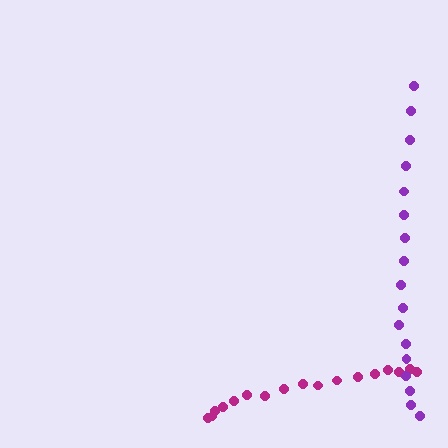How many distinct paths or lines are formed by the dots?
There are 2 distinct paths.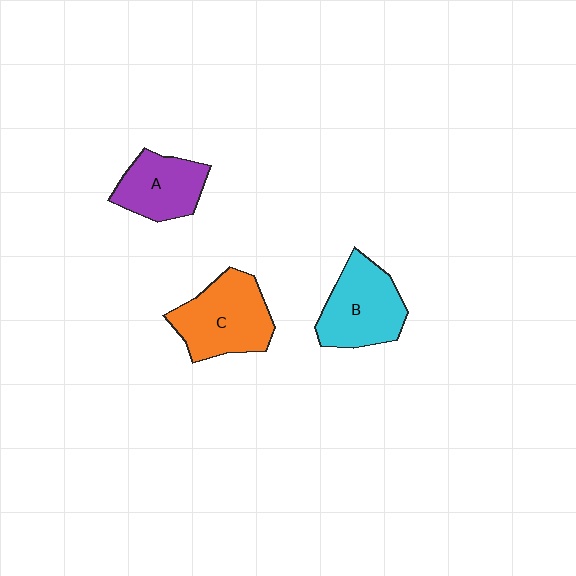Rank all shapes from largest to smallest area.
From largest to smallest: C (orange), B (cyan), A (purple).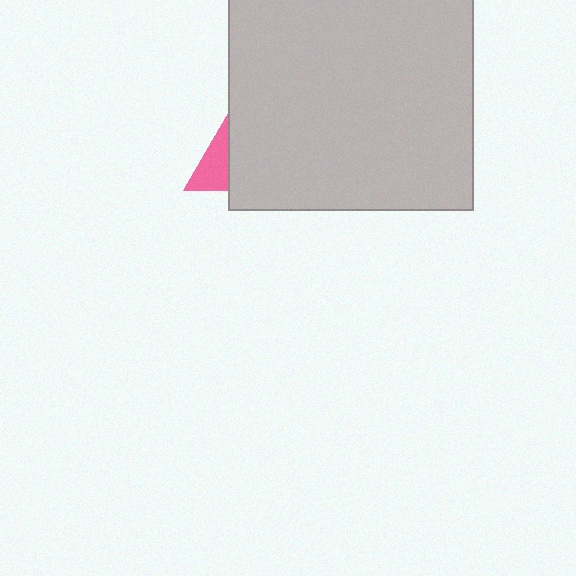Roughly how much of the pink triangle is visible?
A small part of it is visible (roughly 26%).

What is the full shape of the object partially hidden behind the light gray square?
The partially hidden object is a pink triangle.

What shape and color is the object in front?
The object in front is a light gray square.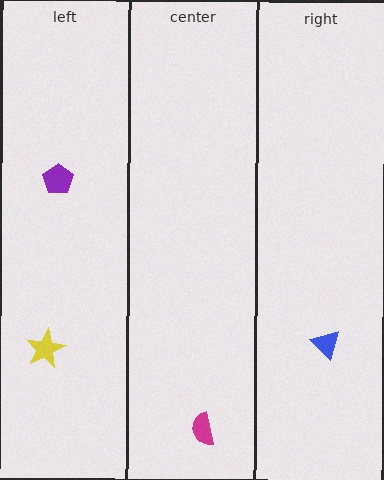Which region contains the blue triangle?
The right region.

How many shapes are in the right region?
1.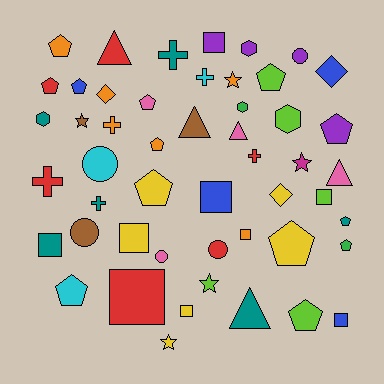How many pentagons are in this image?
There are 13 pentagons.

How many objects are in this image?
There are 50 objects.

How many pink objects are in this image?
There are 4 pink objects.